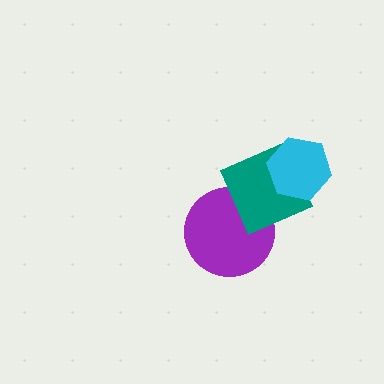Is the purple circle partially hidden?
Yes, it is partially covered by another shape.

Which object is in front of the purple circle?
The teal diamond is in front of the purple circle.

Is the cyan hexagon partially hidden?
No, no other shape covers it.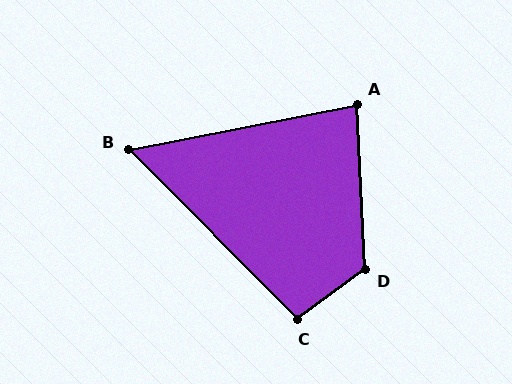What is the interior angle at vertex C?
Approximately 98 degrees (obtuse).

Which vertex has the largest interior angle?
D, at approximately 124 degrees.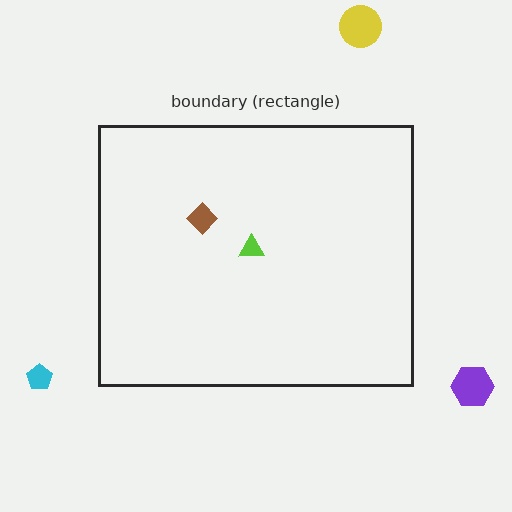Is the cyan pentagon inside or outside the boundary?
Outside.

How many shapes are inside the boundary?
2 inside, 3 outside.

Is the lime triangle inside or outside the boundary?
Inside.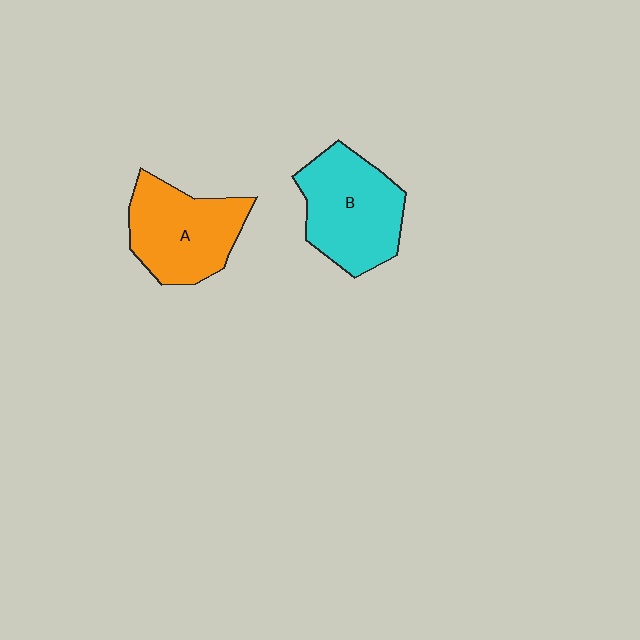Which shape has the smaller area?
Shape A (orange).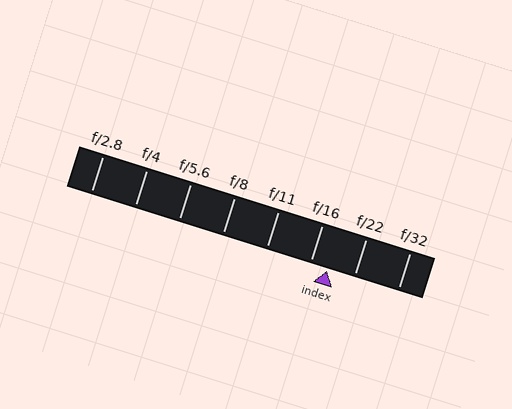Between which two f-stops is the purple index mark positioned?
The index mark is between f/16 and f/22.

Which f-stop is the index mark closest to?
The index mark is closest to f/16.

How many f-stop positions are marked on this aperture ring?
There are 8 f-stop positions marked.